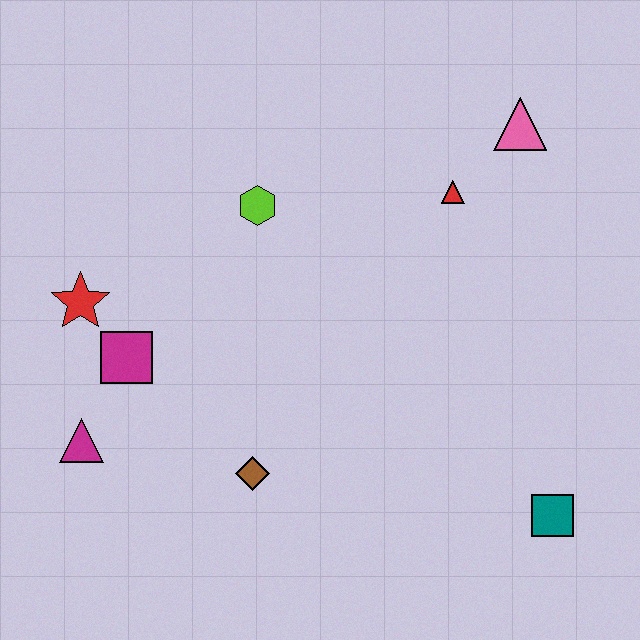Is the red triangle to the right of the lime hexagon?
Yes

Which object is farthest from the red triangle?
The magenta triangle is farthest from the red triangle.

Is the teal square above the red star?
No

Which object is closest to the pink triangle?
The red triangle is closest to the pink triangle.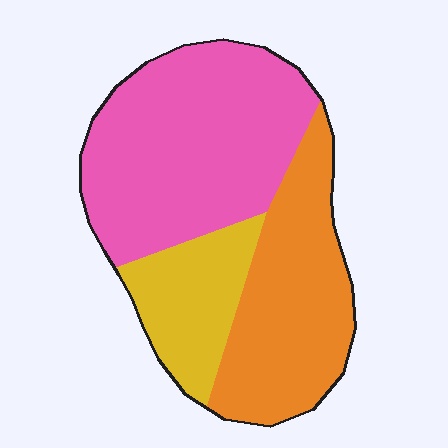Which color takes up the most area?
Pink, at roughly 50%.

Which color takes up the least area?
Yellow, at roughly 20%.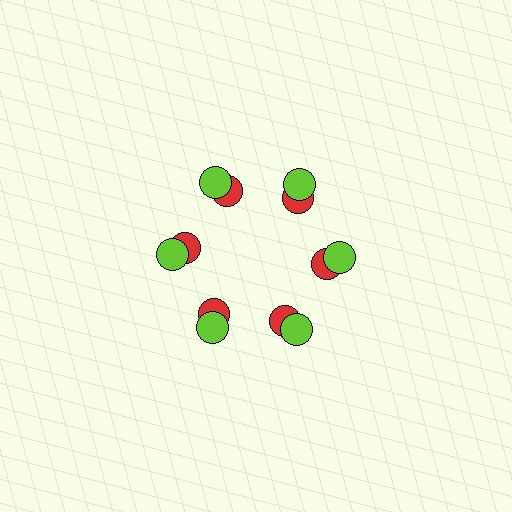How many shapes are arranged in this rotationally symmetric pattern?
There are 12 shapes, arranged in 6 groups of 2.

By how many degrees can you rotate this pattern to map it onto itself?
The pattern maps onto itself every 60 degrees of rotation.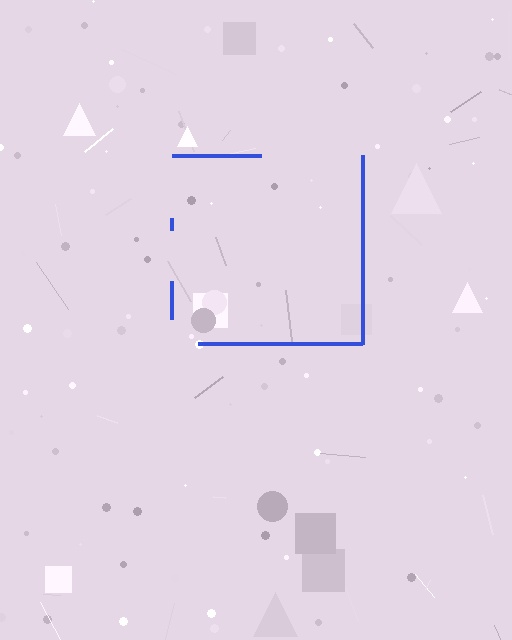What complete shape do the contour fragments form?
The contour fragments form a square.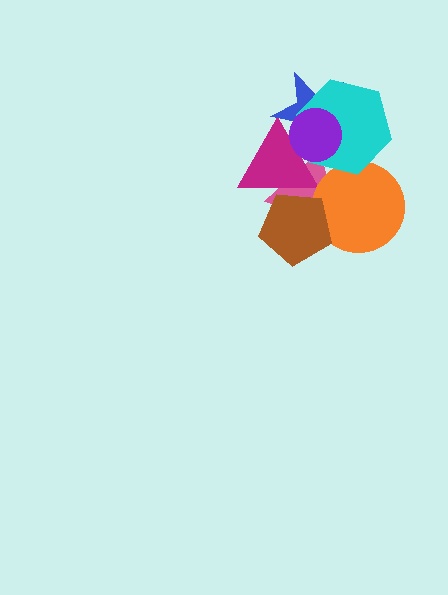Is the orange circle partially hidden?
Yes, it is partially covered by another shape.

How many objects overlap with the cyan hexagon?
5 objects overlap with the cyan hexagon.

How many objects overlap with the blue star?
3 objects overlap with the blue star.